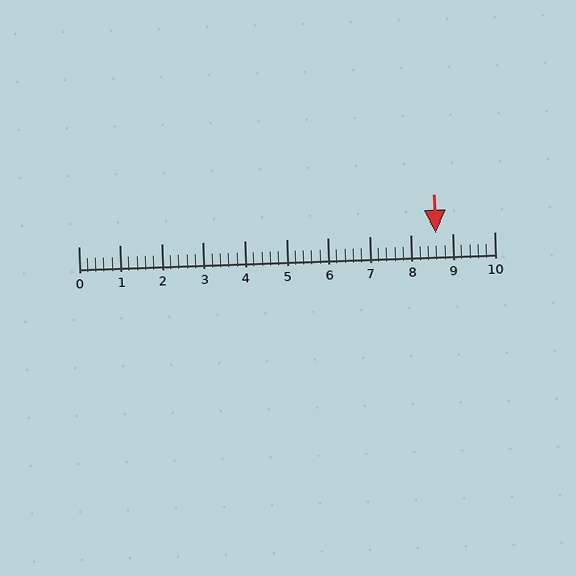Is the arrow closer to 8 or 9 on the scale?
The arrow is closer to 9.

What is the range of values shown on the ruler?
The ruler shows values from 0 to 10.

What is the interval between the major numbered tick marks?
The major tick marks are spaced 1 units apart.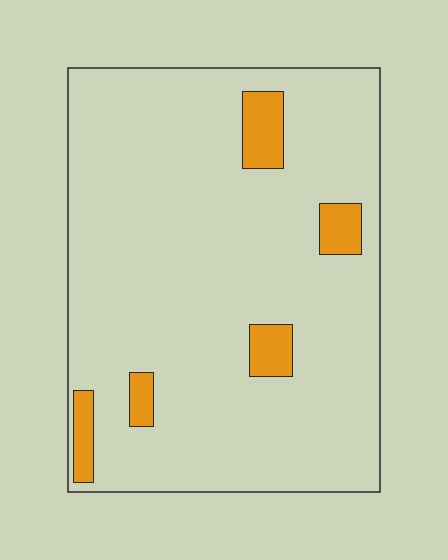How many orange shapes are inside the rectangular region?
5.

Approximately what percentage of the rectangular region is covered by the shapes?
Approximately 10%.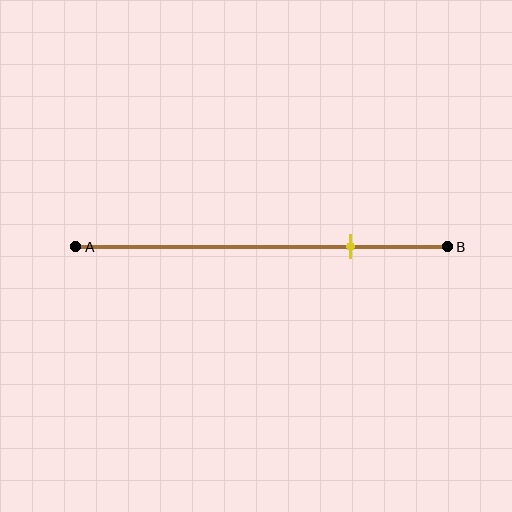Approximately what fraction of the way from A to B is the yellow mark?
The yellow mark is approximately 75% of the way from A to B.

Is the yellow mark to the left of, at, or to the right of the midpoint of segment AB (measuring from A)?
The yellow mark is to the right of the midpoint of segment AB.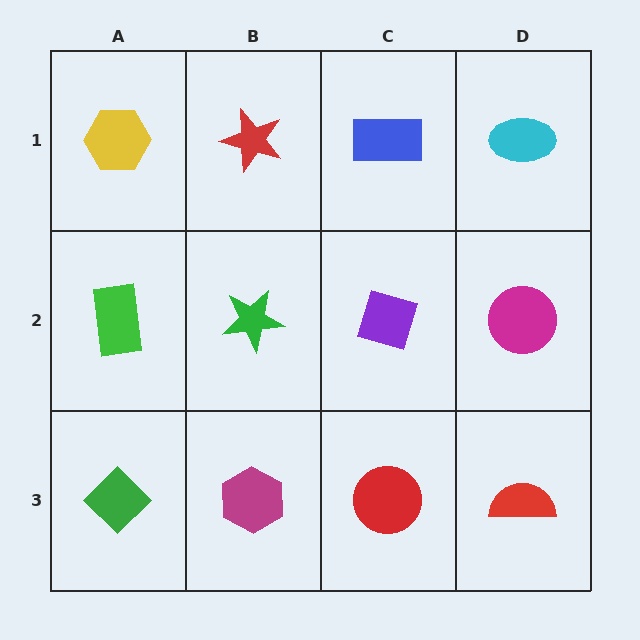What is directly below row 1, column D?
A magenta circle.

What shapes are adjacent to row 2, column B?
A red star (row 1, column B), a magenta hexagon (row 3, column B), a green rectangle (row 2, column A), a purple diamond (row 2, column C).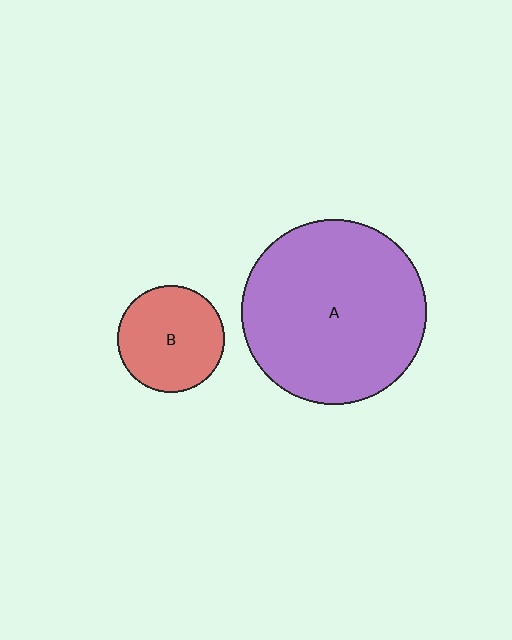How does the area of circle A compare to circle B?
Approximately 3.0 times.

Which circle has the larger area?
Circle A (purple).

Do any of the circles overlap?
No, none of the circles overlap.